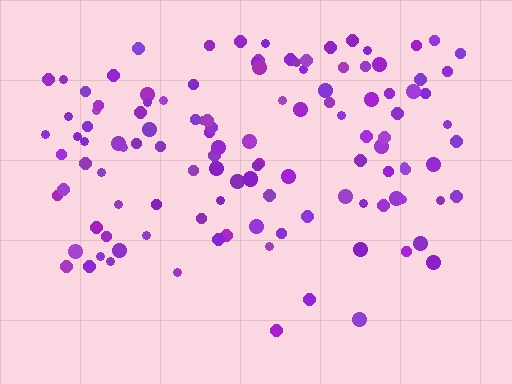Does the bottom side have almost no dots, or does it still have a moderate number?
Still a moderate number, just noticeably fewer than the top.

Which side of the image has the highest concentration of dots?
The top.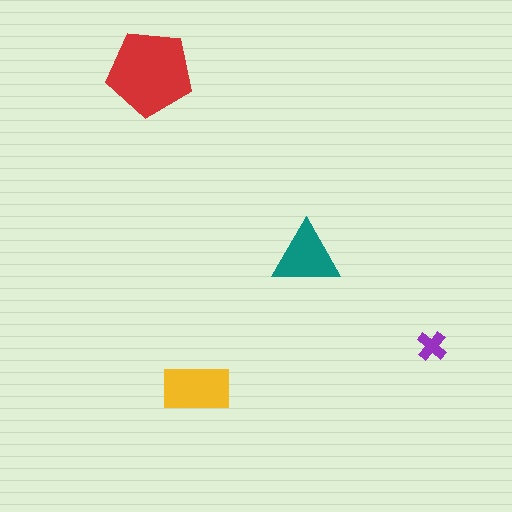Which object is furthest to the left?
The red pentagon is leftmost.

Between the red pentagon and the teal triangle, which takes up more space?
The red pentagon.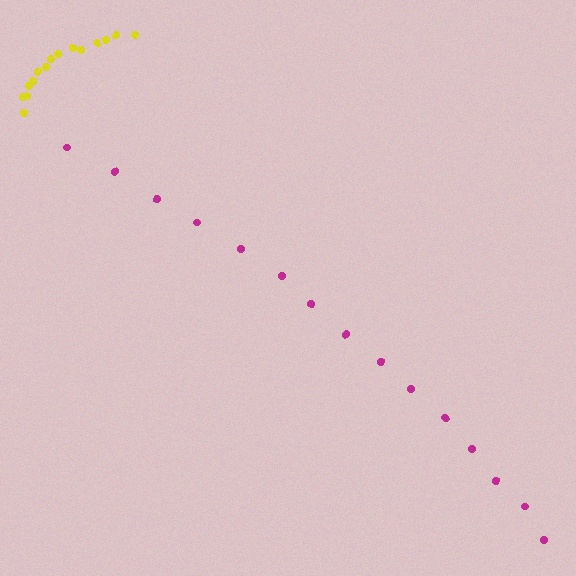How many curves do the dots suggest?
There are 2 distinct paths.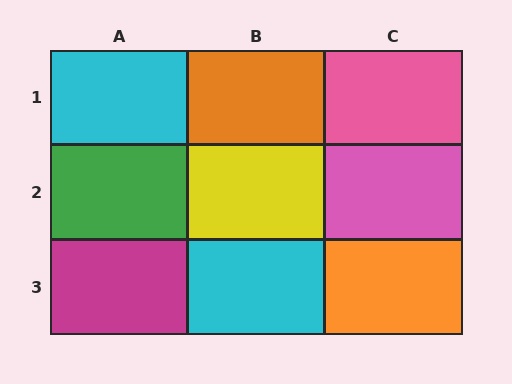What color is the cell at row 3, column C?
Orange.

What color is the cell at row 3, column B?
Cyan.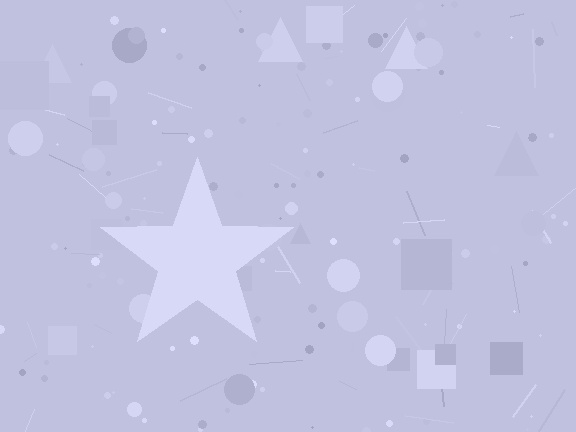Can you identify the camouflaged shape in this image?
The camouflaged shape is a star.